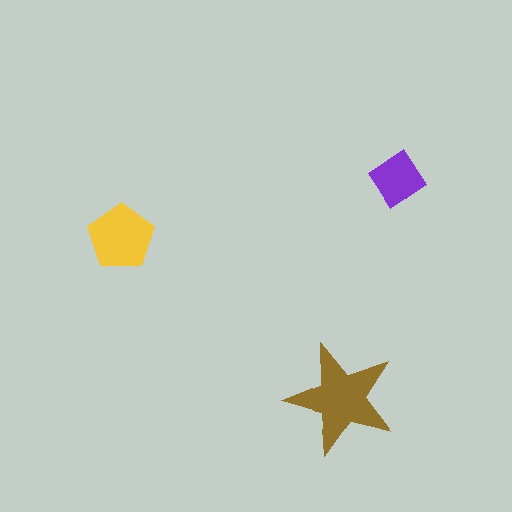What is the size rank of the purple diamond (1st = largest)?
3rd.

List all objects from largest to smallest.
The brown star, the yellow pentagon, the purple diamond.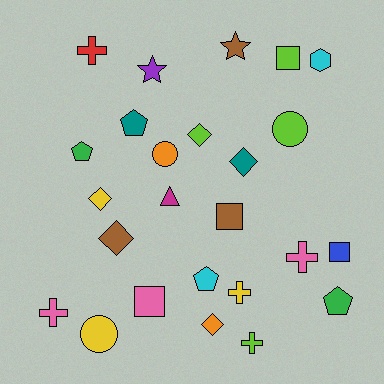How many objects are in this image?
There are 25 objects.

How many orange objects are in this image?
There are 2 orange objects.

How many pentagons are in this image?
There are 4 pentagons.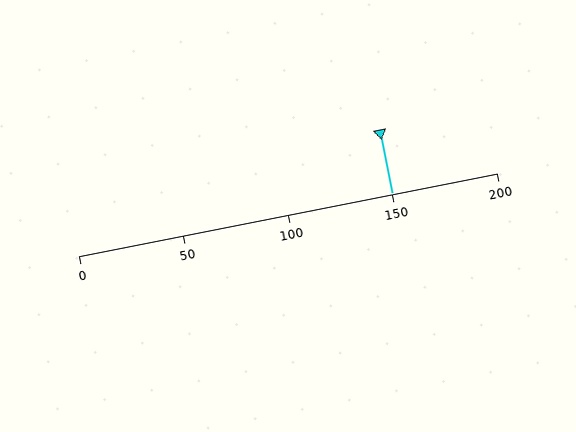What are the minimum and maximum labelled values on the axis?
The axis runs from 0 to 200.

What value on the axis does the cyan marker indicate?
The marker indicates approximately 150.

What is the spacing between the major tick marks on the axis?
The major ticks are spaced 50 apart.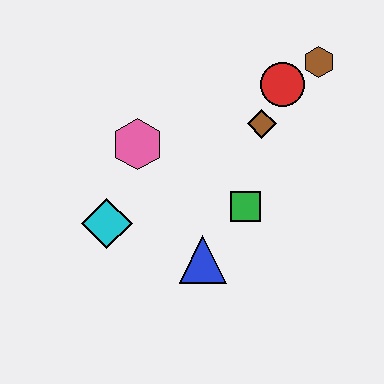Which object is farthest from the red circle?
The cyan diamond is farthest from the red circle.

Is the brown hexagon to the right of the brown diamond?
Yes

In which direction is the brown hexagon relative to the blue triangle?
The brown hexagon is above the blue triangle.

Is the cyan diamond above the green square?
No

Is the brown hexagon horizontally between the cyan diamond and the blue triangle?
No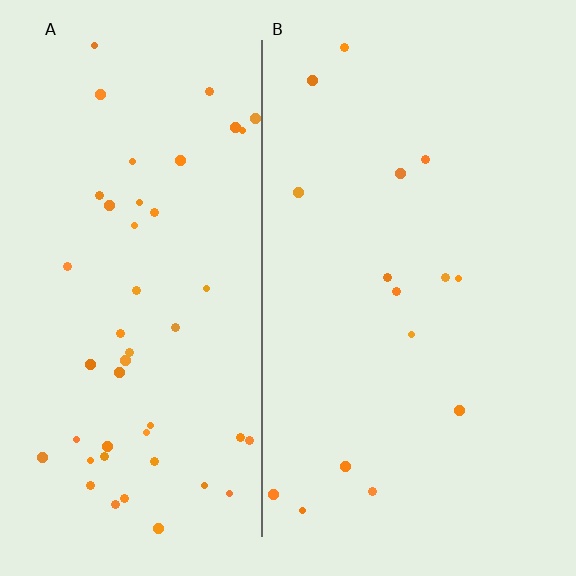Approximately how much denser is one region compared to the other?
Approximately 3.2× — region A over region B.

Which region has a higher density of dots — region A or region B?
A (the left).